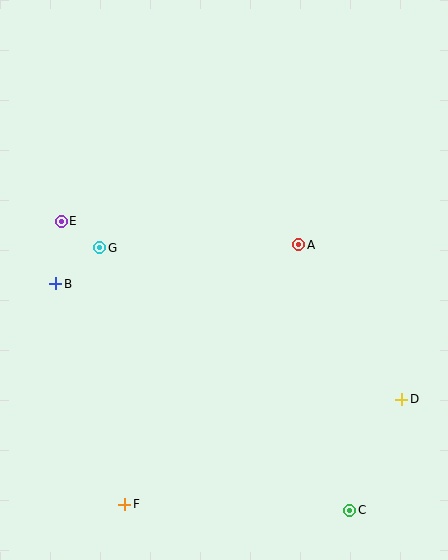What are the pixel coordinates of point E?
Point E is at (61, 221).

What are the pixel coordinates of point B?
Point B is at (56, 284).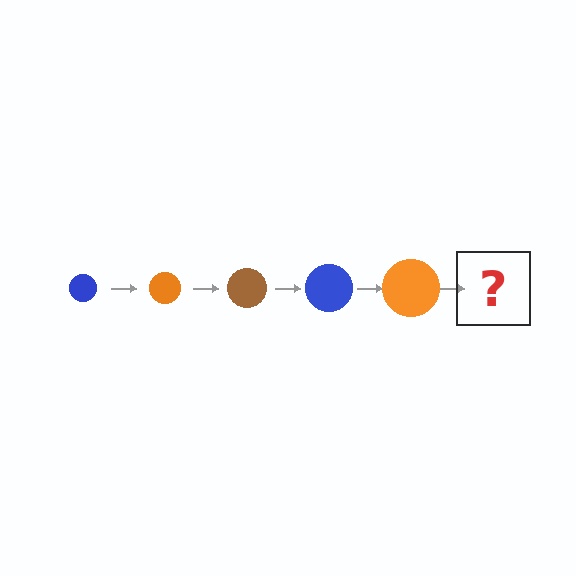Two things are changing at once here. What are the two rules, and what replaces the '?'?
The two rules are that the circle grows larger each step and the color cycles through blue, orange, and brown. The '?' should be a brown circle, larger than the previous one.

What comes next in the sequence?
The next element should be a brown circle, larger than the previous one.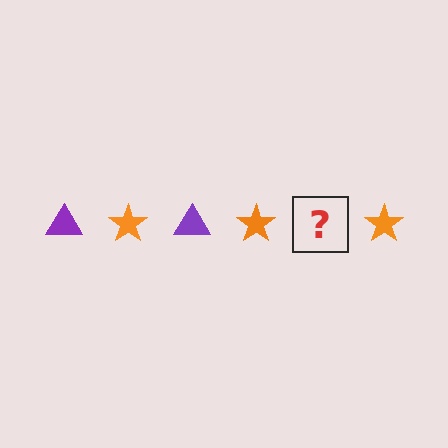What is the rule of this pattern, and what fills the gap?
The rule is that the pattern alternates between purple triangle and orange star. The gap should be filled with a purple triangle.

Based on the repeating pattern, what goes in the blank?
The blank should be a purple triangle.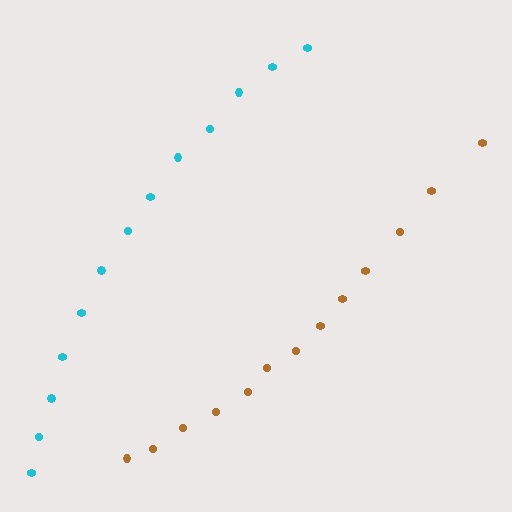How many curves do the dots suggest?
There are 2 distinct paths.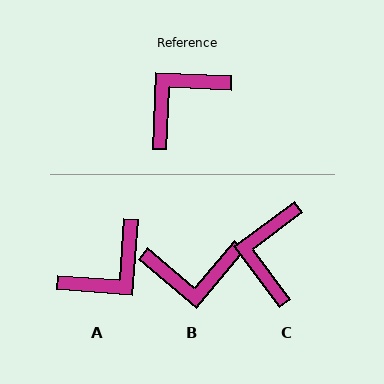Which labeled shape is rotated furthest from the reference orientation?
A, about 178 degrees away.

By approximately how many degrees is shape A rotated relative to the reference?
Approximately 178 degrees counter-clockwise.